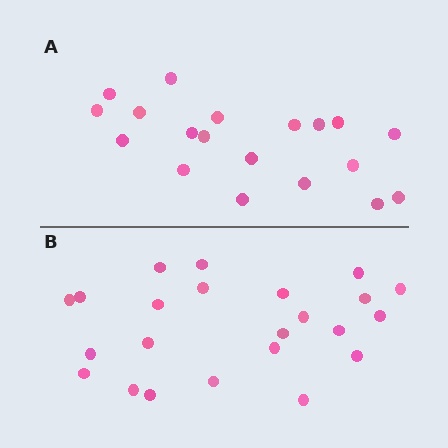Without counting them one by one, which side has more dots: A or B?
Region B (the bottom region) has more dots.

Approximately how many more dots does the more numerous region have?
Region B has about 4 more dots than region A.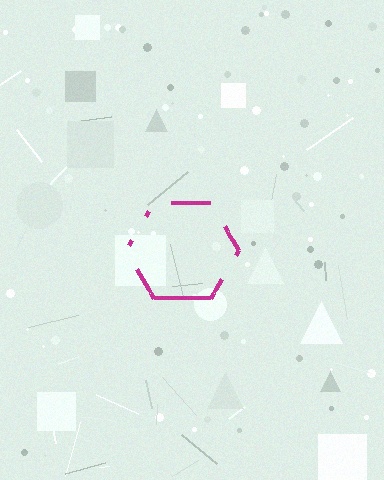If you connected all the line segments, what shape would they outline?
They would outline a hexagon.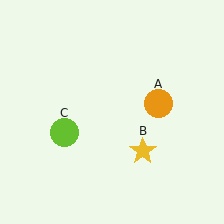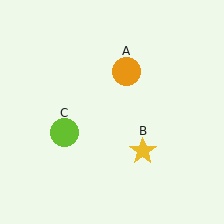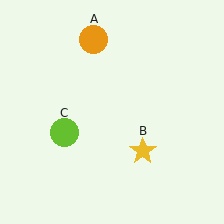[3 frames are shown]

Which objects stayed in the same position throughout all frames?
Yellow star (object B) and lime circle (object C) remained stationary.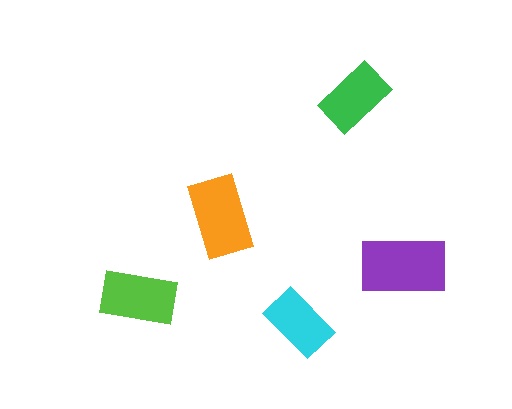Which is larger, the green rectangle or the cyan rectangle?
The green one.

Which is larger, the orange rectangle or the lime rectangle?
The orange one.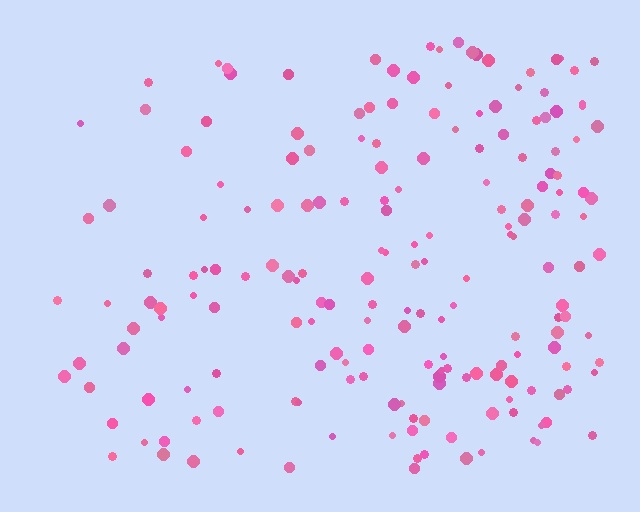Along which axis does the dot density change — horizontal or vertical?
Horizontal.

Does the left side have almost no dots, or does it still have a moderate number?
Still a moderate number, just noticeably fewer than the right.